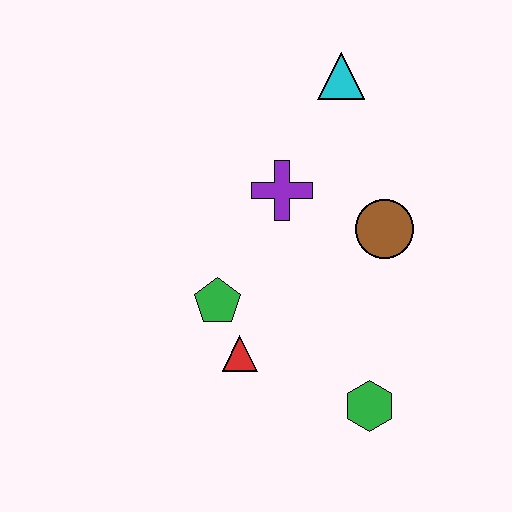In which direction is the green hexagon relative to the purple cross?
The green hexagon is below the purple cross.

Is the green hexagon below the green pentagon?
Yes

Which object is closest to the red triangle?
The green pentagon is closest to the red triangle.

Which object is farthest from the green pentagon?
The cyan triangle is farthest from the green pentagon.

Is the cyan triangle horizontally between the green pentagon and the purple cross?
No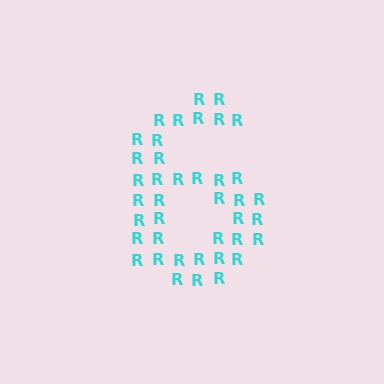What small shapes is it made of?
It is made of small letter R's.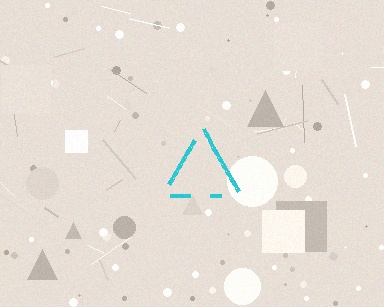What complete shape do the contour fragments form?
The contour fragments form a triangle.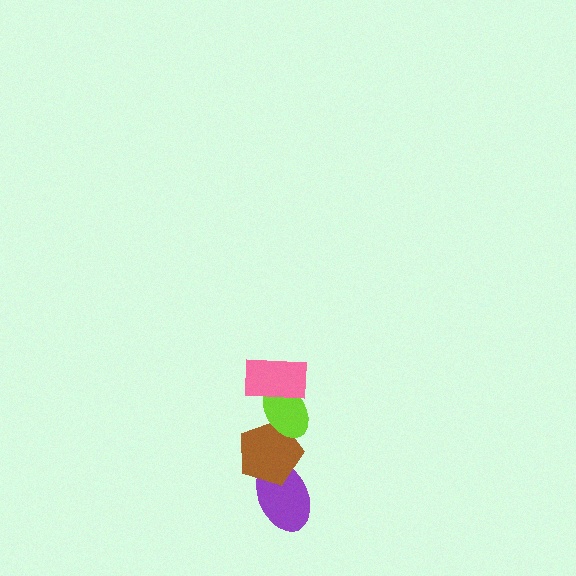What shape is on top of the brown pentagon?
The lime ellipse is on top of the brown pentagon.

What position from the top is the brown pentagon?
The brown pentagon is 3rd from the top.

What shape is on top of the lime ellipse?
The pink rectangle is on top of the lime ellipse.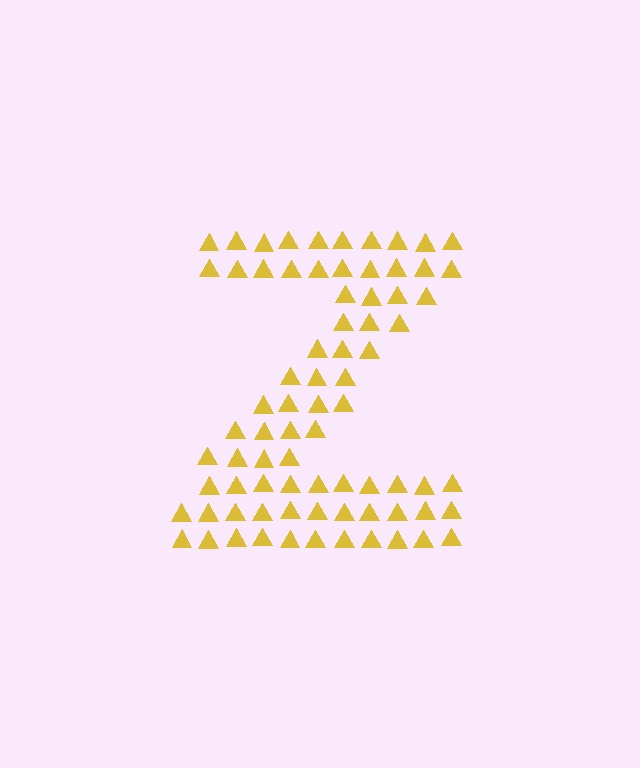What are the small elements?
The small elements are triangles.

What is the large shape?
The large shape is the letter Z.